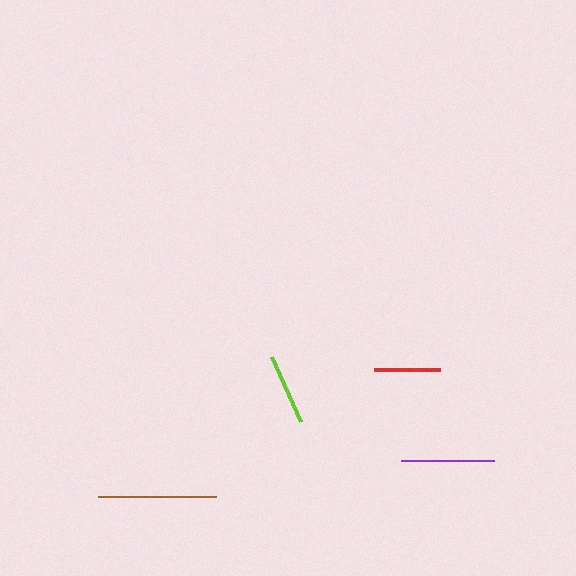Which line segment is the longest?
The brown line is the longest at approximately 118 pixels.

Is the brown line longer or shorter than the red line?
The brown line is longer than the red line.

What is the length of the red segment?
The red segment is approximately 66 pixels long.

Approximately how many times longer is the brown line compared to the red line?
The brown line is approximately 1.8 times the length of the red line.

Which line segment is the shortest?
The red line is the shortest at approximately 66 pixels.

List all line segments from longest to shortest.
From longest to shortest: brown, purple, lime, red.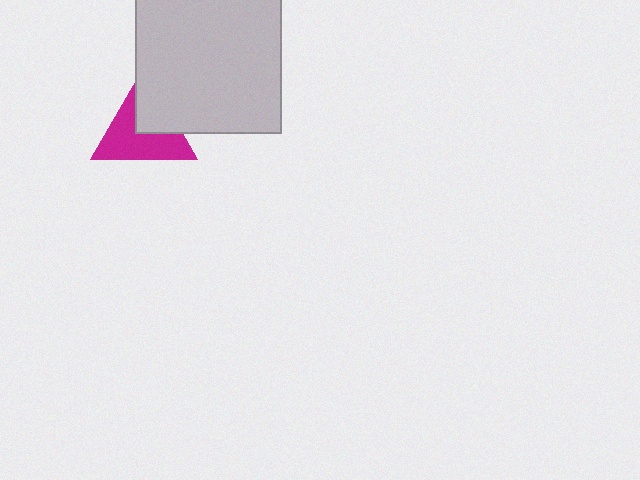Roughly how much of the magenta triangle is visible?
About half of it is visible (roughly 63%).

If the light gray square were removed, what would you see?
You would see the complete magenta triangle.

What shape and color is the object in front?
The object in front is a light gray square.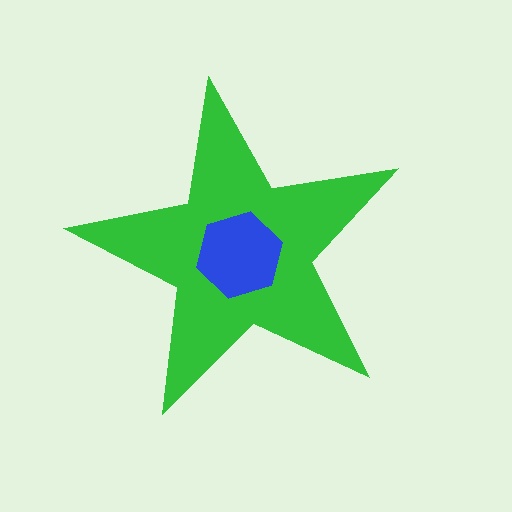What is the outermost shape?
The green star.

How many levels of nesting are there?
2.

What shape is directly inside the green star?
The blue hexagon.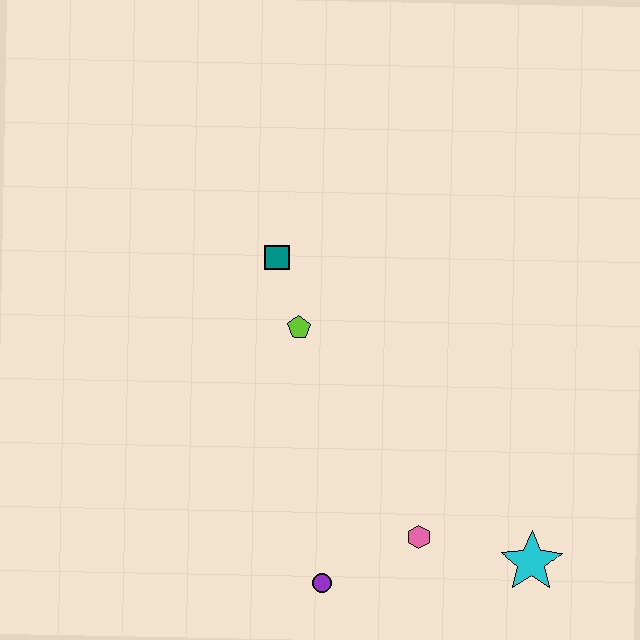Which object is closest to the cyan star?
The pink hexagon is closest to the cyan star.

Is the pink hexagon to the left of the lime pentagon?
No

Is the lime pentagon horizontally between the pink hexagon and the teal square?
Yes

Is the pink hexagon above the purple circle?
Yes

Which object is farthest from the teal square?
The cyan star is farthest from the teal square.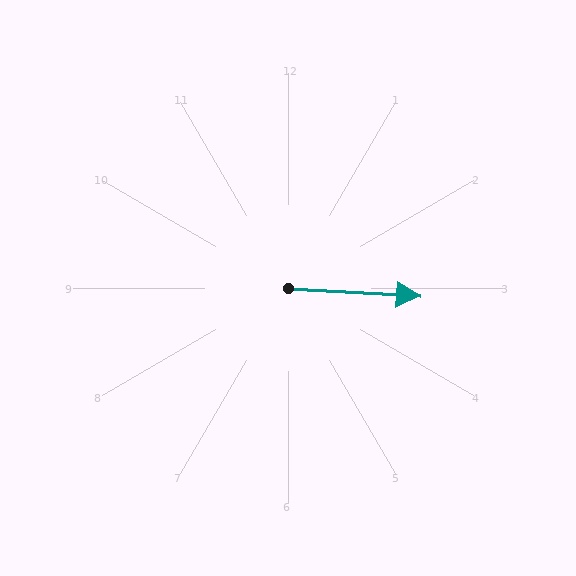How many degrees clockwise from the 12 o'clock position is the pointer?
Approximately 93 degrees.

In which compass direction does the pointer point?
East.